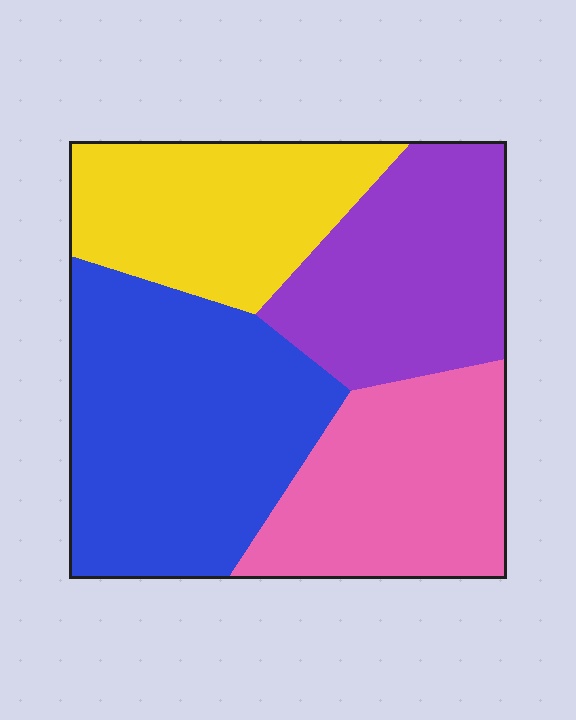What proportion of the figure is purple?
Purple takes up less than a quarter of the figure.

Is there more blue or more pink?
Blue.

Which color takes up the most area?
Blue, at roughly 35%.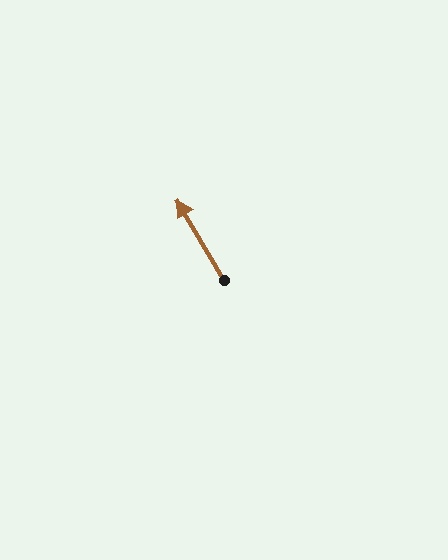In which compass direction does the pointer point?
Northwest.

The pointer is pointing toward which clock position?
Roughly 11 o'clock.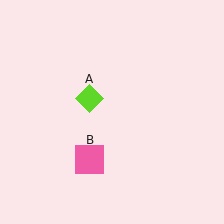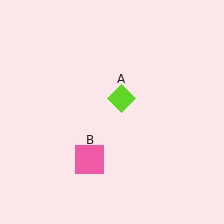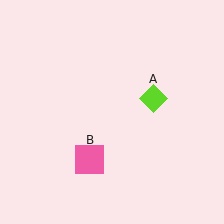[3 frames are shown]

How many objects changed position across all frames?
1 object changed position: lime diamond (object A).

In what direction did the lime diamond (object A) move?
The lime diamond (object A) moved right.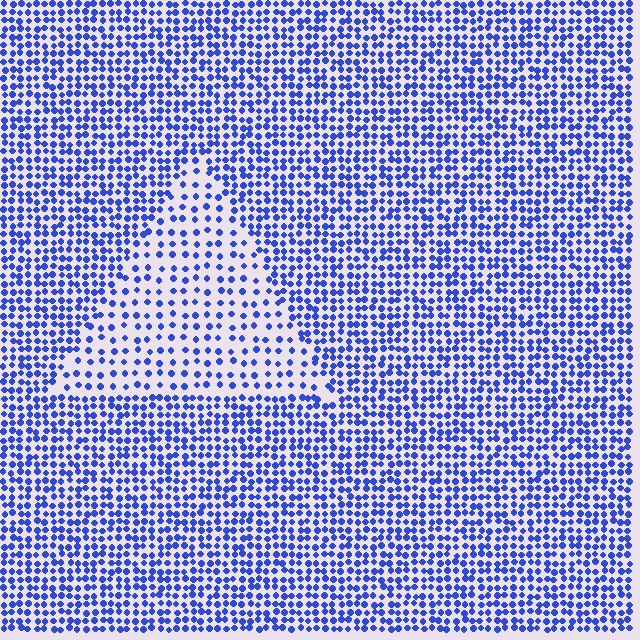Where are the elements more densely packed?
The elements are more densely packed outside the triangle boundary.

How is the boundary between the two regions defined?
The boundary is defined by a change in element density (approximately 2.1x ratio). All elements are the same color, size, and shape.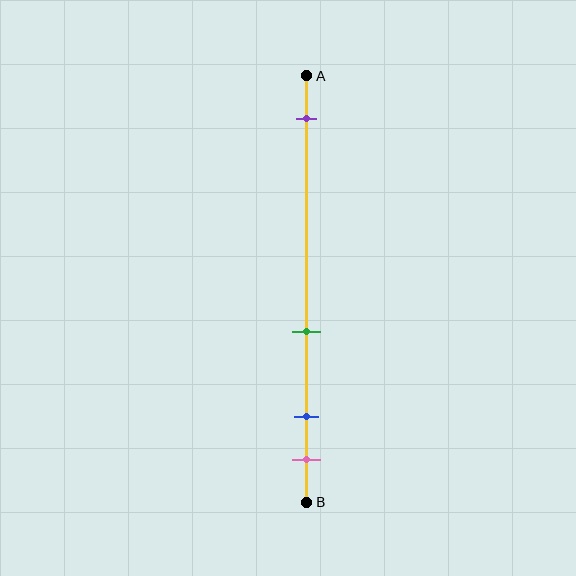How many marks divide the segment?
There are 4 marks dividing the segment.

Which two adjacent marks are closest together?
The blue and pink marks are the closest adjacent pair.